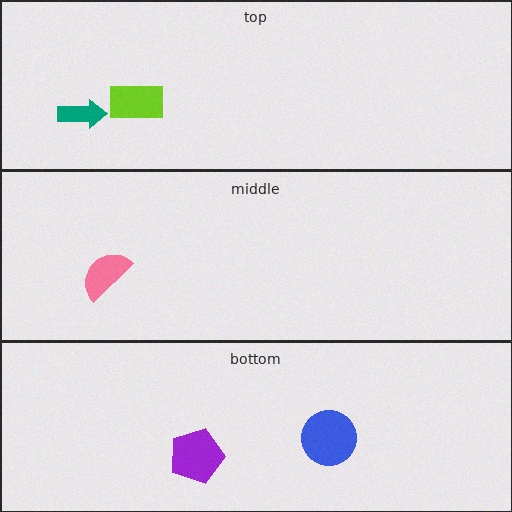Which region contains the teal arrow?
The top region.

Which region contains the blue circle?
The bottom region.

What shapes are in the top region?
The teal arrow, the lime rectangle.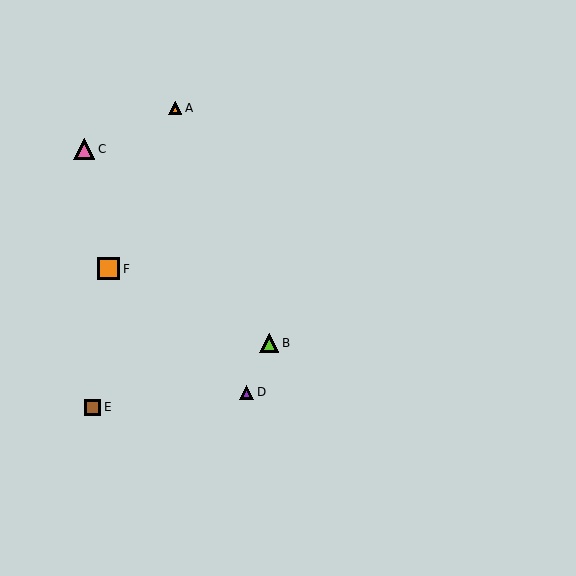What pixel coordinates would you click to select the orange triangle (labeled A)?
Click at (175, 108) to select the orange triangle A.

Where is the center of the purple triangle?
The center of the purple triangle is at (247, 392).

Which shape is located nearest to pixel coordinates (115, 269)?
The orange square (labeled F) at (109, 269) is nearest to that location.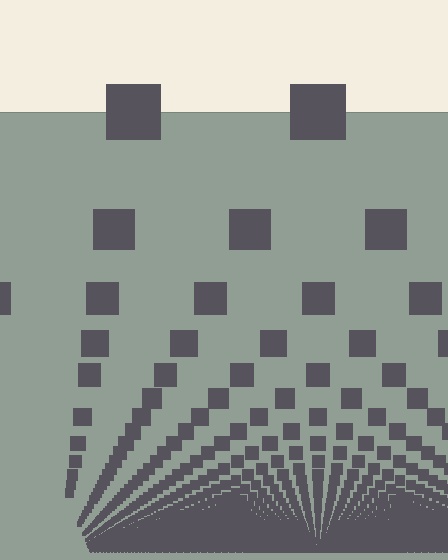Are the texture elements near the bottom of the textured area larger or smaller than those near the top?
Smaller. The gradient is inverted — elements near the bottom are smaller and denser.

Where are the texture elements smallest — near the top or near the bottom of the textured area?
Near the bottom.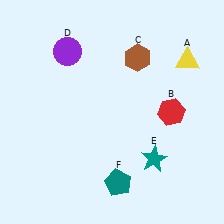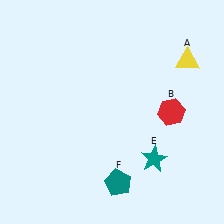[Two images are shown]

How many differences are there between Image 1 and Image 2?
There are 2 differences between the two images.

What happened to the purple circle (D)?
The purple circle (D) was removed in Image 2. It was in the top-left area of Image 1.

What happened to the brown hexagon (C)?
The brown hexagon (C) was removed in Image 2. It was in the top-right area of Image 1.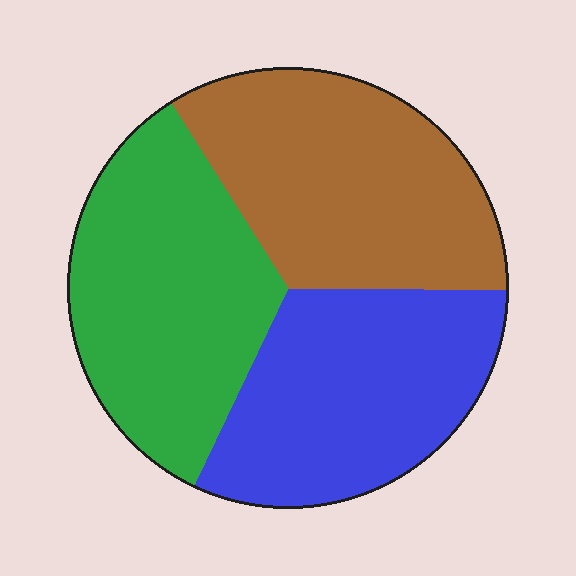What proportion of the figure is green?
Green covers 34% of the figure.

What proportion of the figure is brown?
Brown covers roughly 35% of the figure.